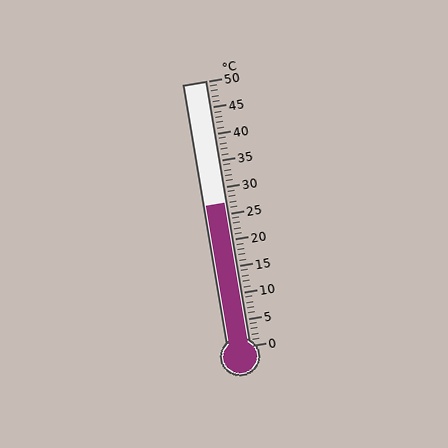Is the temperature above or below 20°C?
The temperature is above 20°C.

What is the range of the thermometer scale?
The thermometer scale ranges from 0°C to 50°C.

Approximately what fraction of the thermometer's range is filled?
The thermometer is filled to approximately 55% of its range.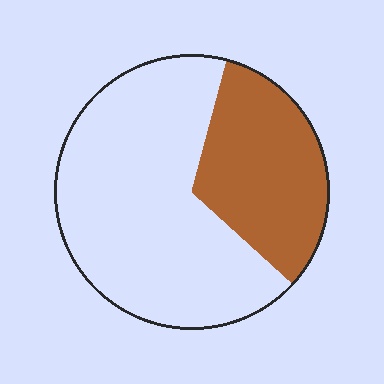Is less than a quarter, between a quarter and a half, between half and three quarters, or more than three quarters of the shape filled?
Between a quarter and a half.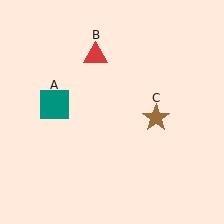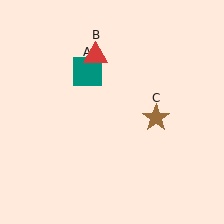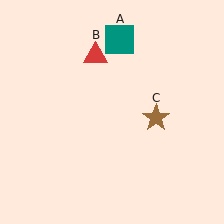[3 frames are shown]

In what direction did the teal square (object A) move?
The teal square (object A) moved up and to the right.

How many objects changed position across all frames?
1 object changed position: teal square (object A).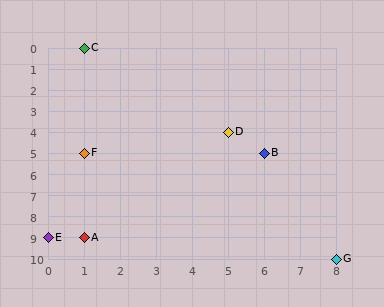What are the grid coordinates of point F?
Point F is at grid coordinates (1, 5).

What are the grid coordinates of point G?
Point G is at grid coordinates (8, 10).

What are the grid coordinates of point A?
Point A is at grid coordinates (1, 9).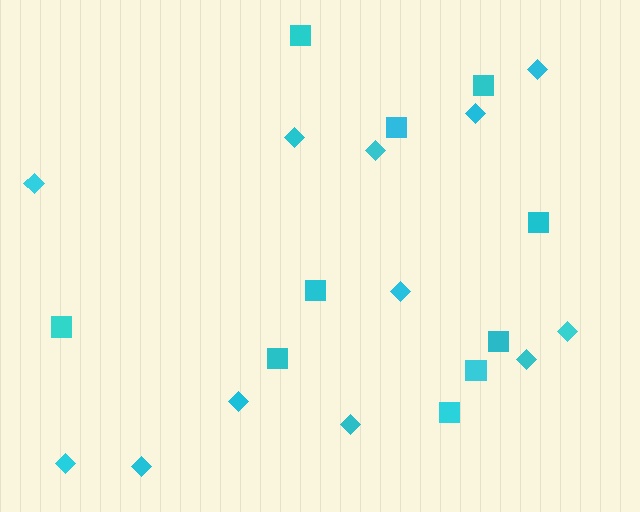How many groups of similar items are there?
There are 2 groups: one group of diamonds (12) and one group of squares (10).